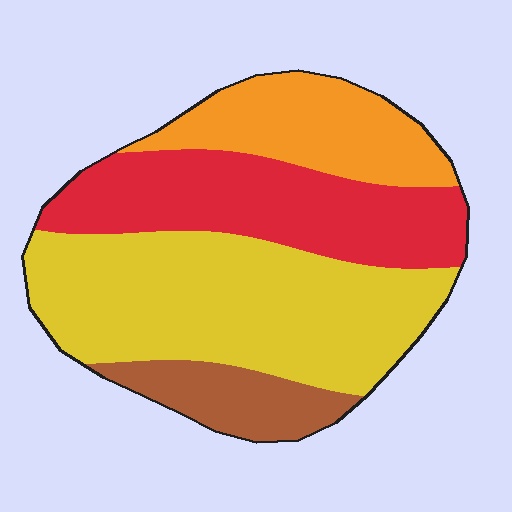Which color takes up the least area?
Brown, at roughly 10%.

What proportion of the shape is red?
Red covers 28% of the shape.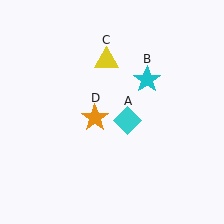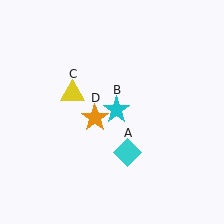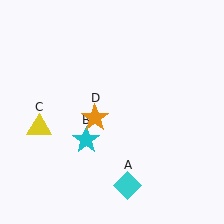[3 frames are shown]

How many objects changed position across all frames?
3 objects changed position: cyan diamond (object A), cyan star (object B), yellow triangle (object C).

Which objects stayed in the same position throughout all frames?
Orange star (object D) remained stationary.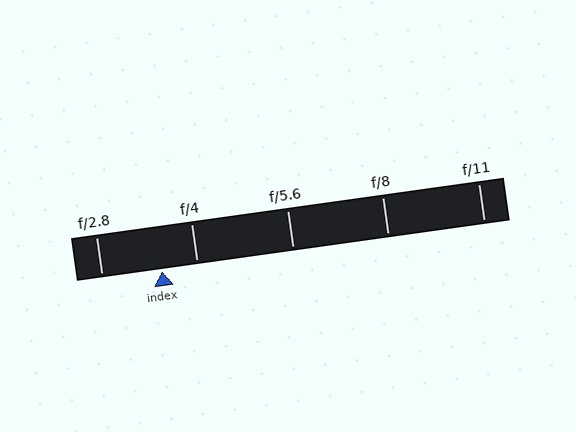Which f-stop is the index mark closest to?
The index mark is closest to f/4.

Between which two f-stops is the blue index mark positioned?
The index mark is between f/2.8 and f/4.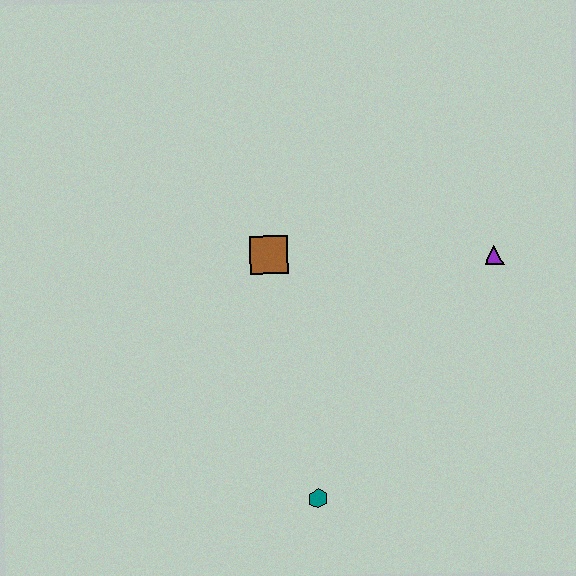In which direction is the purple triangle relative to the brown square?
The purple triangle is to the right of the brown square.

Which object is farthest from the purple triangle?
The teal hexagon is farthest from the purple triangle.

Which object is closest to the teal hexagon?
The brown square is closest to the teal hexagon.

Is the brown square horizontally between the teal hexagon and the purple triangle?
No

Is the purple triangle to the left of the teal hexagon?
No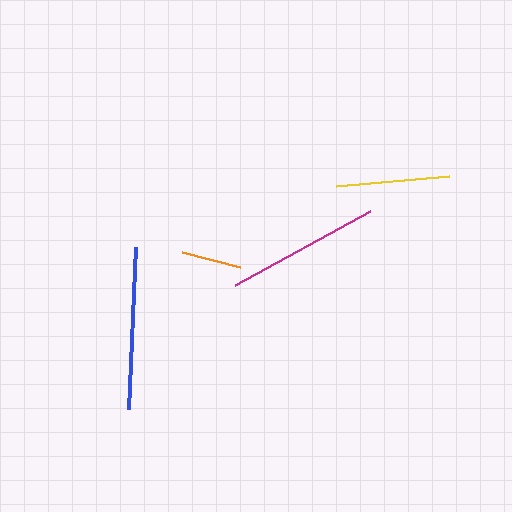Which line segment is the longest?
The blue line is the longest at approximately 163 pixels.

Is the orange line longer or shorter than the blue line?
The blue line is longer than the orange line.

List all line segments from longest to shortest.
From longest to shortest: blue, magenta, yellow, orange.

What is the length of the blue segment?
The blue segment is approximately 163 pixels long.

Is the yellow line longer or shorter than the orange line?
The yellow line is longer than the orange line.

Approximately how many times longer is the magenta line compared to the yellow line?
The magenta line is approximately 1.3 times the length of the yellow line.